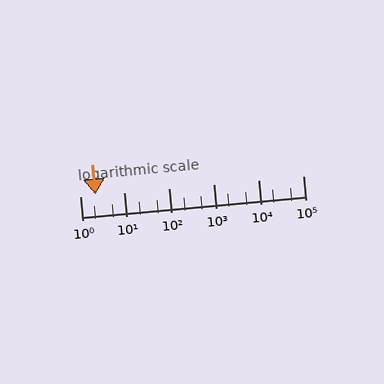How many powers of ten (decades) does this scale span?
The scale spans 5 decades, from 1 to 100000.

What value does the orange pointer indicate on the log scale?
The pointer indicates approximately 2.2.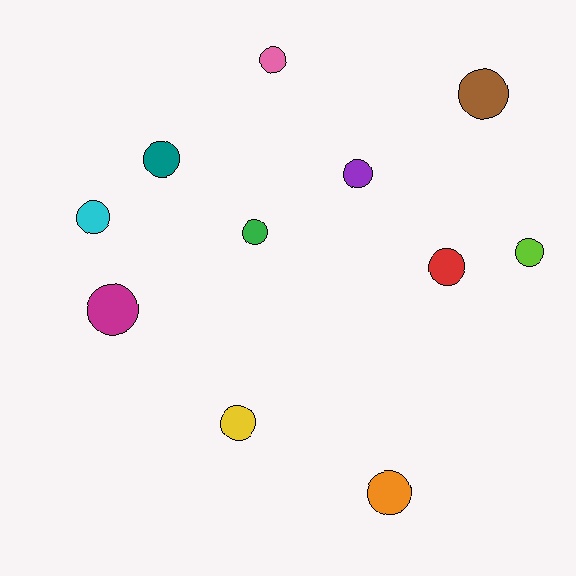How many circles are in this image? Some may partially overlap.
There are 11 circles.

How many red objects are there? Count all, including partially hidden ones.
There is 1 red object.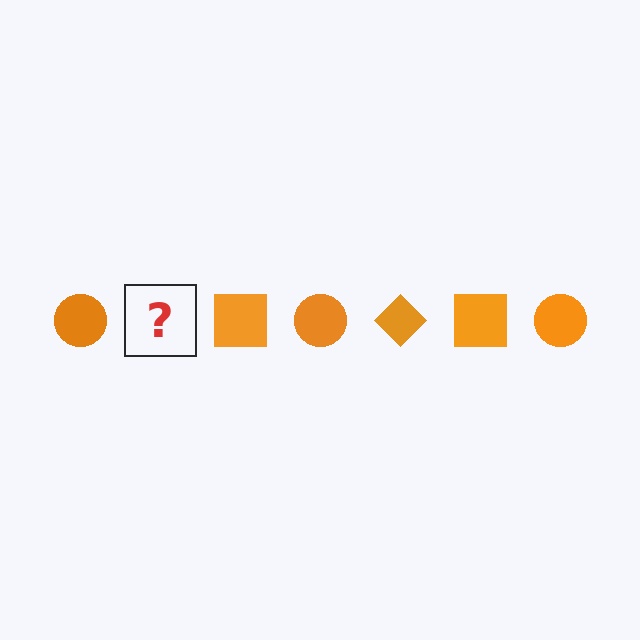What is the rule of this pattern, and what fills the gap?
The rule is that the pattern cycles through circle, diamond, square shapes in orange. The gap should be filled with an orange diamond.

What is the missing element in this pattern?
The missing element is an orange diamond.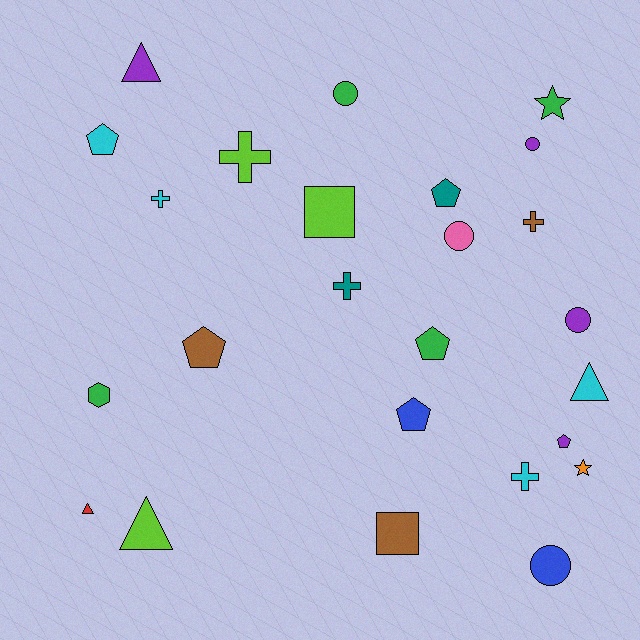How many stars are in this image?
There are 2 stars.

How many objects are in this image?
There are 25 objects.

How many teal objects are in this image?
There are 2 teal objects.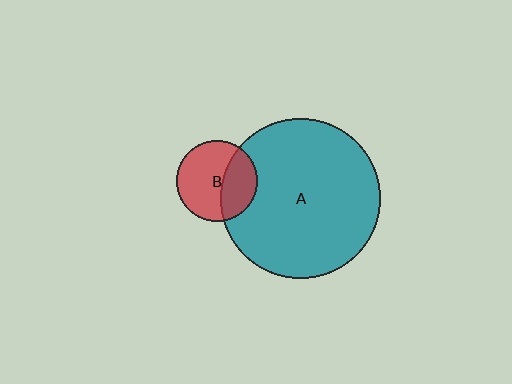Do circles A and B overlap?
Yes.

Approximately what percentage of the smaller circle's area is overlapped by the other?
Approximately 35%.